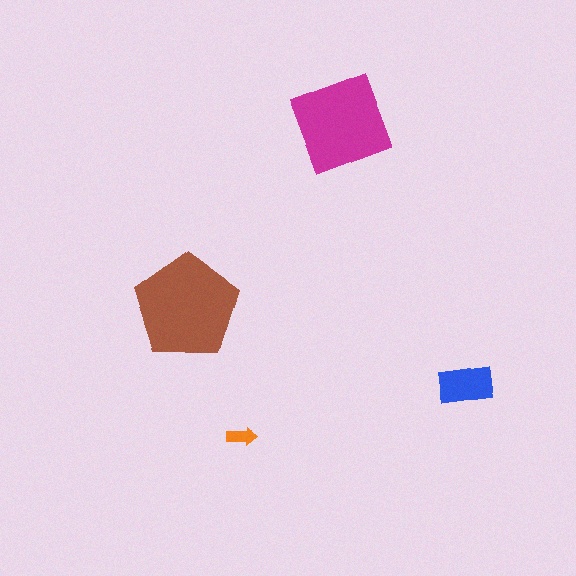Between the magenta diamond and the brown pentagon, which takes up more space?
The brown pentagon.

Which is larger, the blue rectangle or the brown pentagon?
The brown pentagon.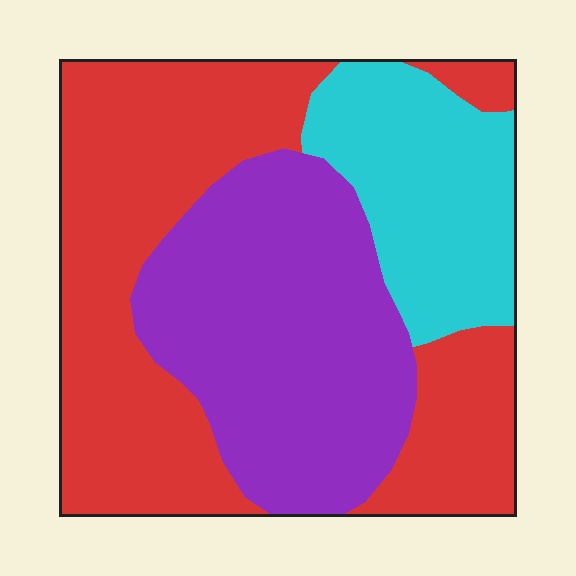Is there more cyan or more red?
Red.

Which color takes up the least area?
Cyan, at roughly 20%.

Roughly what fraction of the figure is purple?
Purple covers roughly 35% of the figure.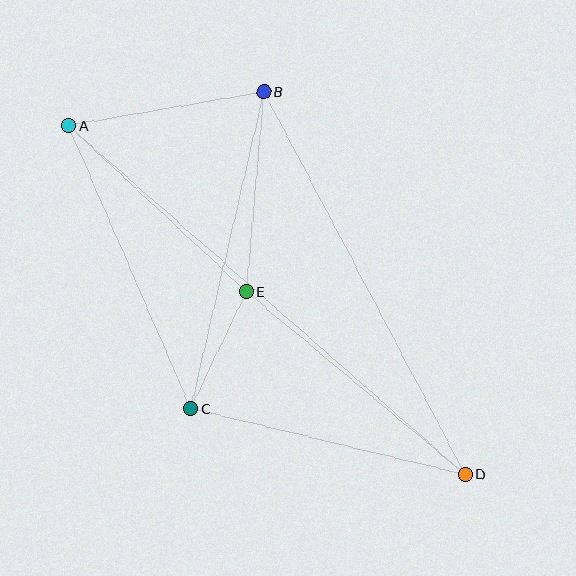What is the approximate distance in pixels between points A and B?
The distance between A and B is approximately 199 pixels.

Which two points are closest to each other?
Points C and E are closest to each other.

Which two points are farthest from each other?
Points A and D are farthest from each other.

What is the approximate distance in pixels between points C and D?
The distance between C and D is approximately 282 pixels.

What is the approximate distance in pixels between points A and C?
The distance between A and C is approximately 308 pixels.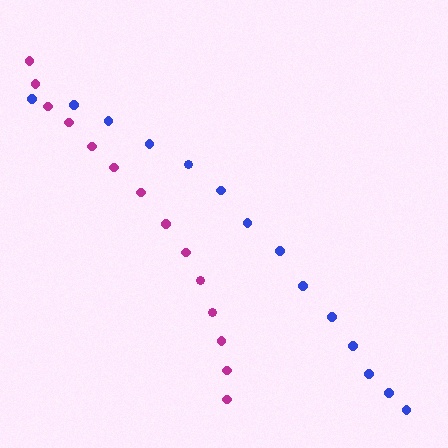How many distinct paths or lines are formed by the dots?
There are 2 distinct paths.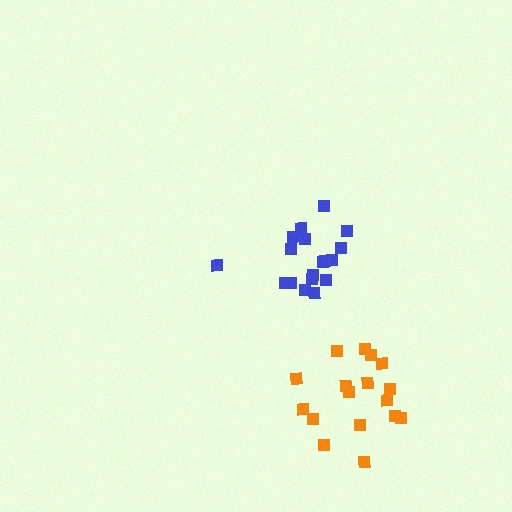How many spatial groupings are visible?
There are 2 spatial groupings.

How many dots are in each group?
Group 1: 17 dots, Group 2: 18 dots (35 total).